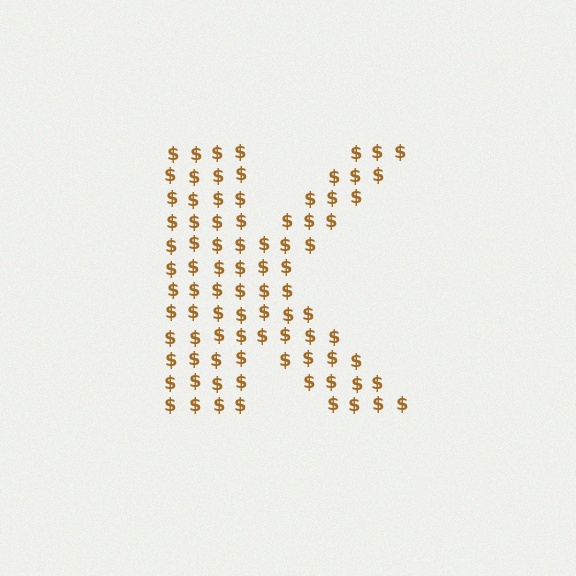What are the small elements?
The small elements are dollar signs.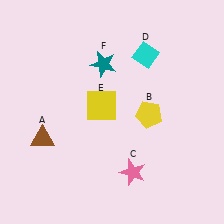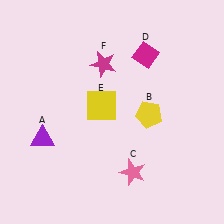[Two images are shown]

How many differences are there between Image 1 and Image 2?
There are 3 differences between the two images.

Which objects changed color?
A changed from brown to purple. D changed from cyan to magenta. F changed from teal to magenta.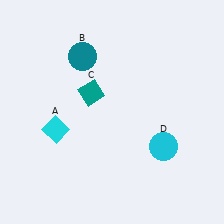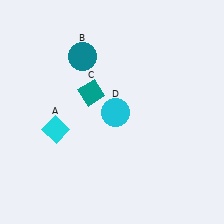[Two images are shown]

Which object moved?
The cyan circle (D) moved left.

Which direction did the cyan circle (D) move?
The cyan circle (D) moved left.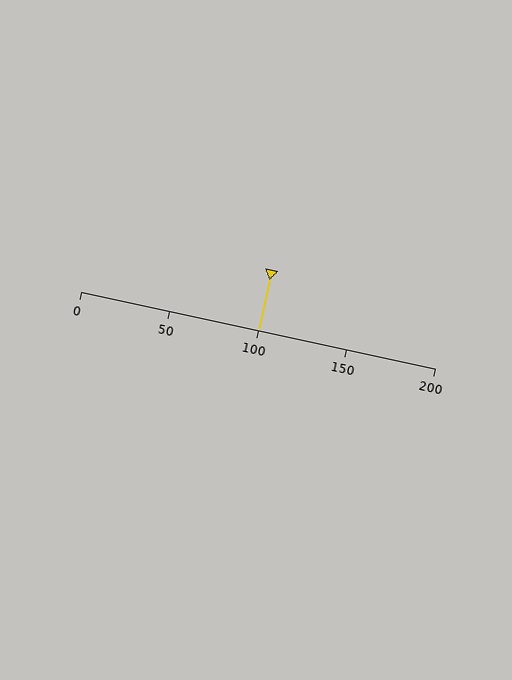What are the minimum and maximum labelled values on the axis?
The axis runs from 0 to 200.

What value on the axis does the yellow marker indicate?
The marker indicates approximately 100.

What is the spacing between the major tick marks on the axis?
The major ticks are spaced 50 apart.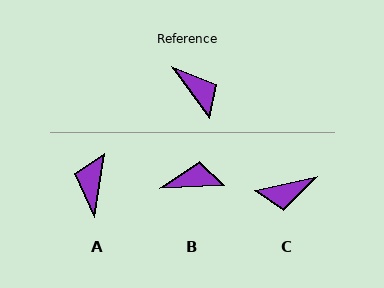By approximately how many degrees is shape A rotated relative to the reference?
Approximately 135 degrees counter-clockwise.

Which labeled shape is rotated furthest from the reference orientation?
A, about 135 degrees away.